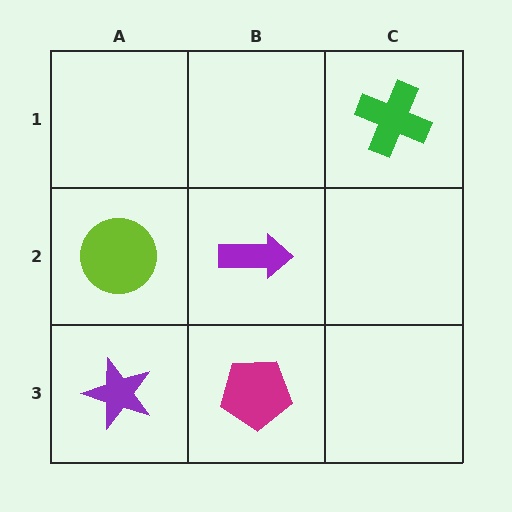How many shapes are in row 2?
2 shapes.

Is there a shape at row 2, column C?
No, that cell is empty.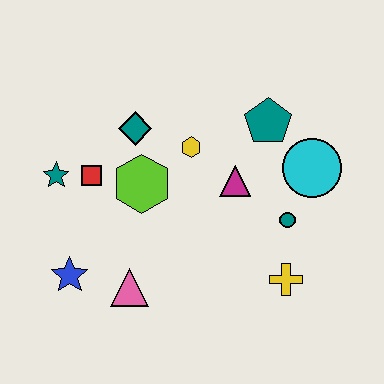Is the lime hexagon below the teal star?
Yes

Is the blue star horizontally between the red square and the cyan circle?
No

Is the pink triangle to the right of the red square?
Yes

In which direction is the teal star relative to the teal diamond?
The teal star is to the left of the teal diamond.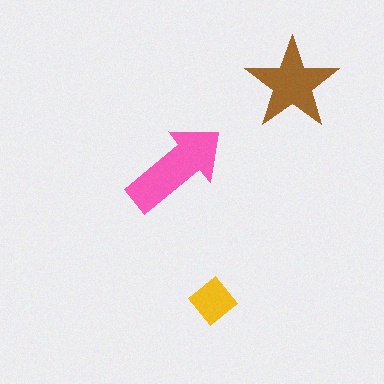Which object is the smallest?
The yellow diamond.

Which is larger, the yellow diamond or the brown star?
The brown star.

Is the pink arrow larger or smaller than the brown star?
Larger.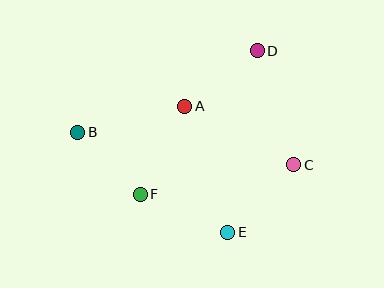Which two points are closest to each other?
Points B and F are closest to each other.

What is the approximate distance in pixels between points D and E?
The distance between D and E is approximately 184 pixels.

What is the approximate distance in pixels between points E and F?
The distance between E and F is approximately 95 pixels.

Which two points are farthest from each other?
Points B and C are farthest from each other.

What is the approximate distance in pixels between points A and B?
The distance between A and B is approximately 110 pixels.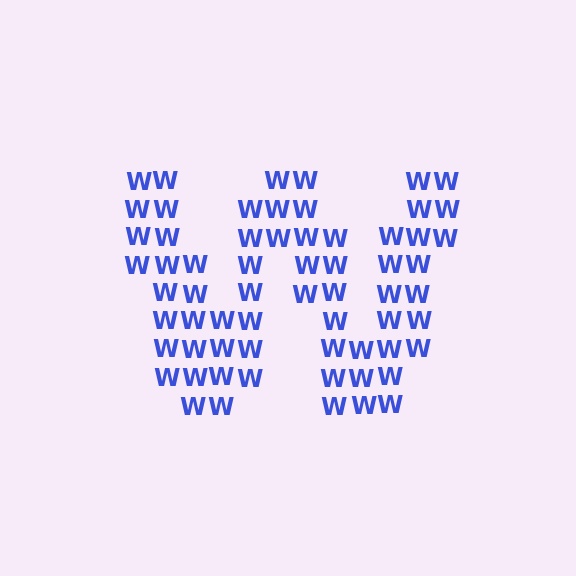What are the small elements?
The small elements are letter W's.